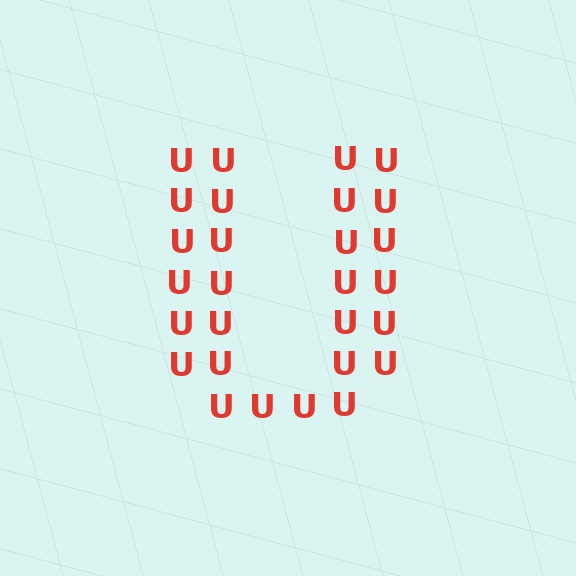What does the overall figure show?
The overall figure shows the letter U.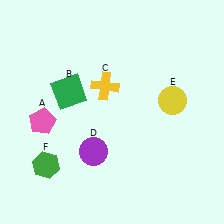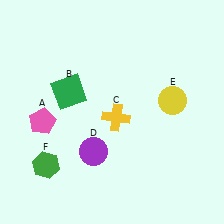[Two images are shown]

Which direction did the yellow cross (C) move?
The yellow cross (C) moved down.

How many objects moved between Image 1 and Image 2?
1 object moved between the two images.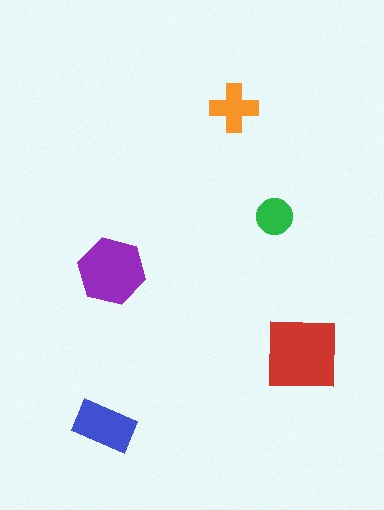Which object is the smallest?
The green circle.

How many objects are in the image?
There are 5 objects in the image.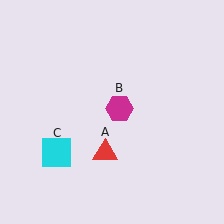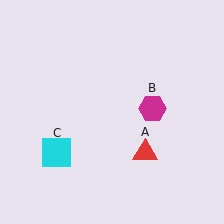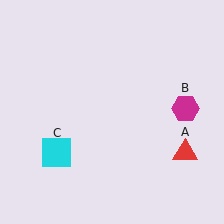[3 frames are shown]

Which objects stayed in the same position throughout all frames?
Cyan square (object C) remained stationary.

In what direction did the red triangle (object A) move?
The red triangle (object A) moved right.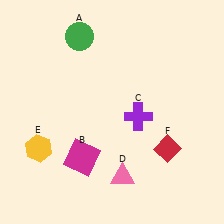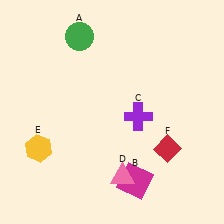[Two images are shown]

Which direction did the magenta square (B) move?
The magenta square (B) moved right.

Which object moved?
The magenta square (B) moved right.